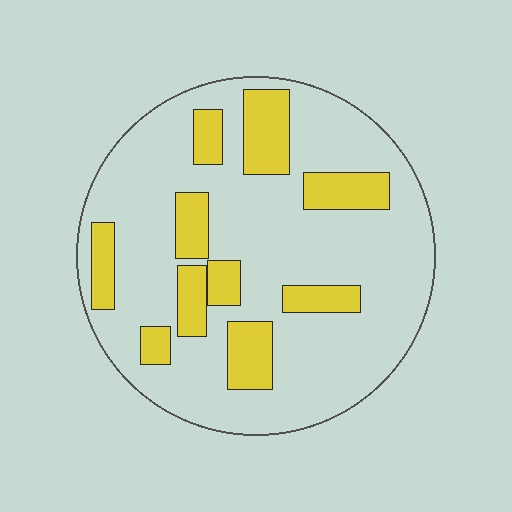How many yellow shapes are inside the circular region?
10.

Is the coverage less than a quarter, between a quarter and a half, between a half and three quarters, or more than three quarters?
Less than a quarter.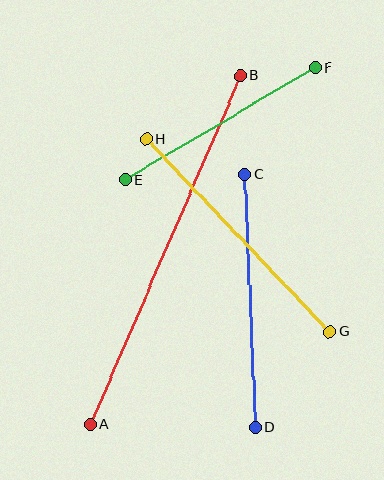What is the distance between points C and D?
The distance is approximately 254 pixels.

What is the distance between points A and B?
The distance is approximately 380 pixels.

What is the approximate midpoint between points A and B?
The midpoint is at approximately (165, 250) pixels.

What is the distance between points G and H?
The distance is approximately 266 pixels.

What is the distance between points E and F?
The distance is approximately 220 pixels.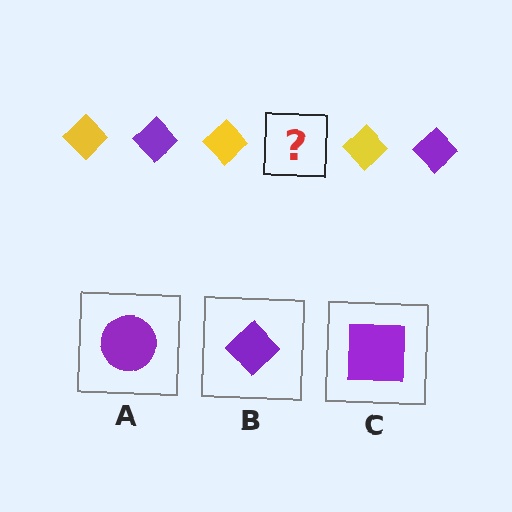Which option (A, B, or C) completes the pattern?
B.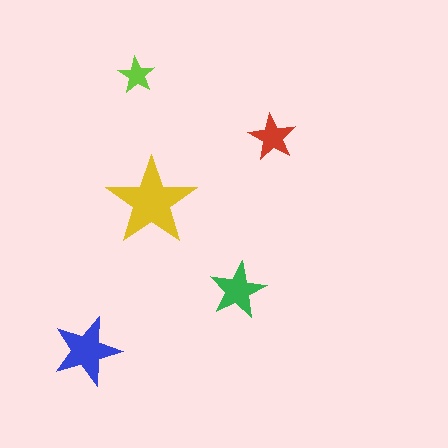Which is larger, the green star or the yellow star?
The yellow one.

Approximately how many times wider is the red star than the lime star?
About 1.5 times wider.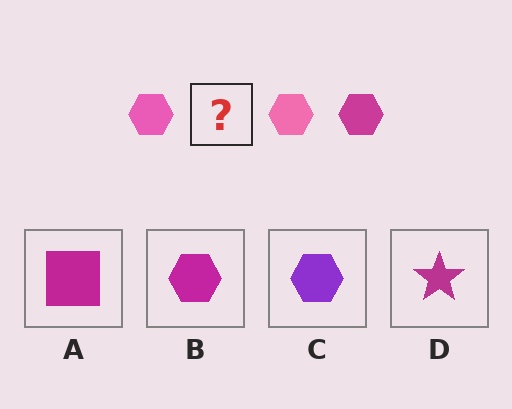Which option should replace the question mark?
Option B.